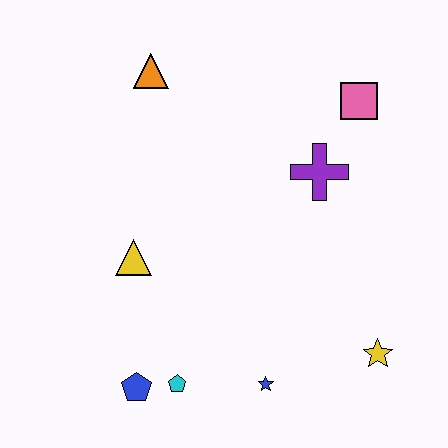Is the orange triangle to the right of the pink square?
No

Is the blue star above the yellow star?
No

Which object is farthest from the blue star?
The orange triangle is farthest from the blue star.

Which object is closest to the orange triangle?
The yellow triangle is closest to the orange triangle.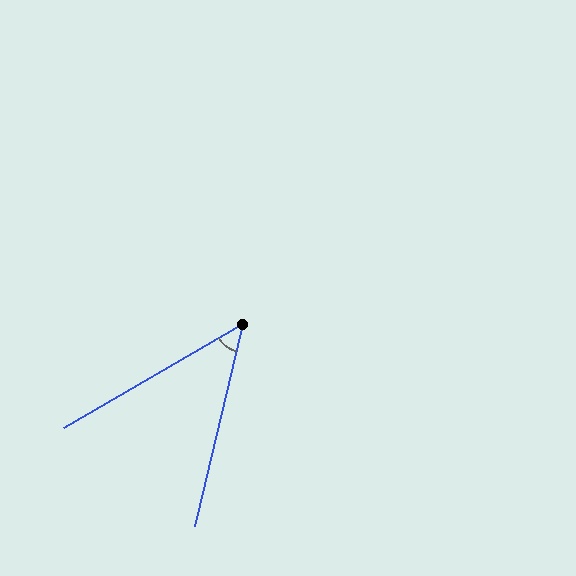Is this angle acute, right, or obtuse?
It is acute.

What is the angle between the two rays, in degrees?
Approximately 46 degrees.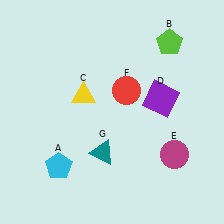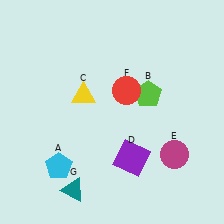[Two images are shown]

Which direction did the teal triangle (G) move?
The teal triangle (G) moved down.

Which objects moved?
The objects that moved are: the lime pentagon (B), the purple square (D), the teal triangle (G).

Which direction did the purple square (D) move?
The purple square (D) moved down.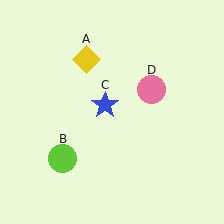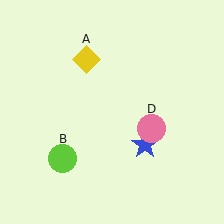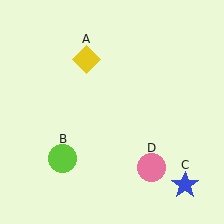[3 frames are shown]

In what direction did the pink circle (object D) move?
The pink circle (object D) moved down.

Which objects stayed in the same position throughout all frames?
Yellow diamond (object A) and lime circle (object B) remained stationary.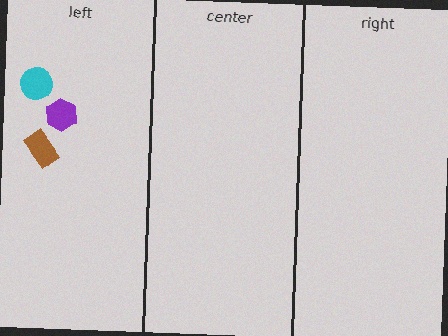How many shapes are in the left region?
3.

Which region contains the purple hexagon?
The left region.